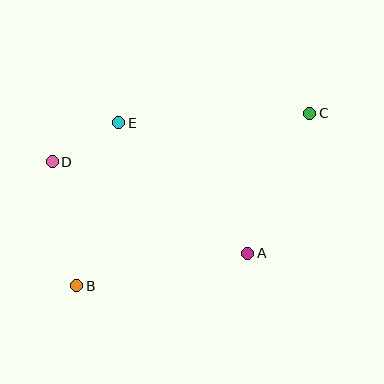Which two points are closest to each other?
Points D and E are closest to each other.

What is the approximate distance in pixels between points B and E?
The distance between B and E is approximately 168 pixels.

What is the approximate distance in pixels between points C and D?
The distance between C and D is approximately 262 pixels.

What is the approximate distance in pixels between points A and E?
The distance between A and E is approximately 183 pixels.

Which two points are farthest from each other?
Points B and C are farthest from each other.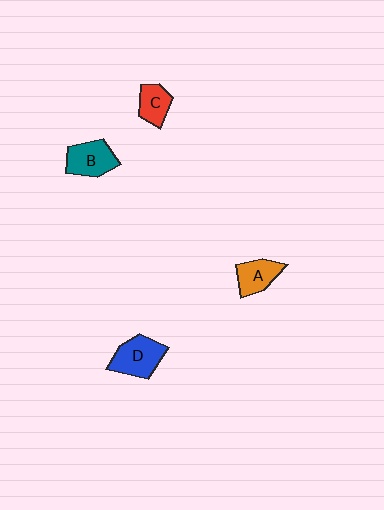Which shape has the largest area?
Shape D (blue).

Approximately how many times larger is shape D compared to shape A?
Approximately 1.3 times.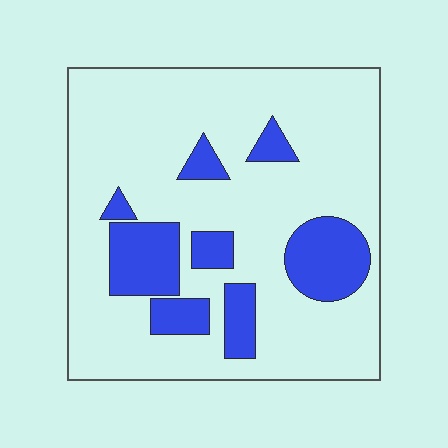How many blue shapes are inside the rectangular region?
8.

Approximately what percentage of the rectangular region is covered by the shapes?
Approximately 20%.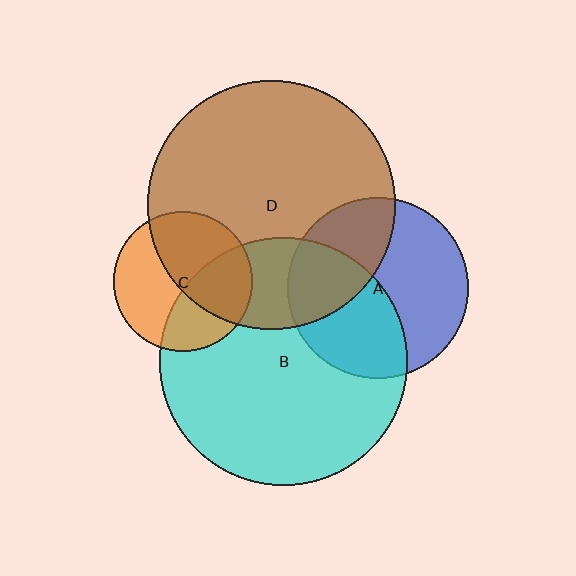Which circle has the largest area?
Circle D (brown).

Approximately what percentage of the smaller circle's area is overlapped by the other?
Approximately 40%.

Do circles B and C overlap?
Yes.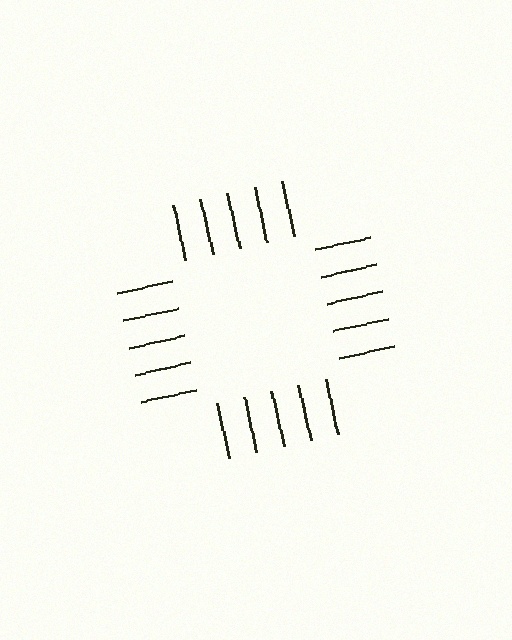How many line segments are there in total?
20 — 5 along each of the 4 edges.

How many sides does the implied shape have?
4 sides — the line-ends trace a square.